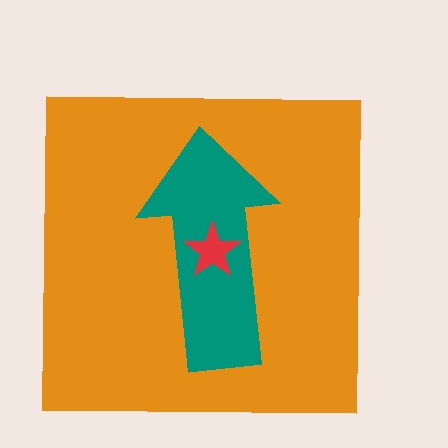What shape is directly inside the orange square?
The teal arrow.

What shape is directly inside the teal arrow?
The red star.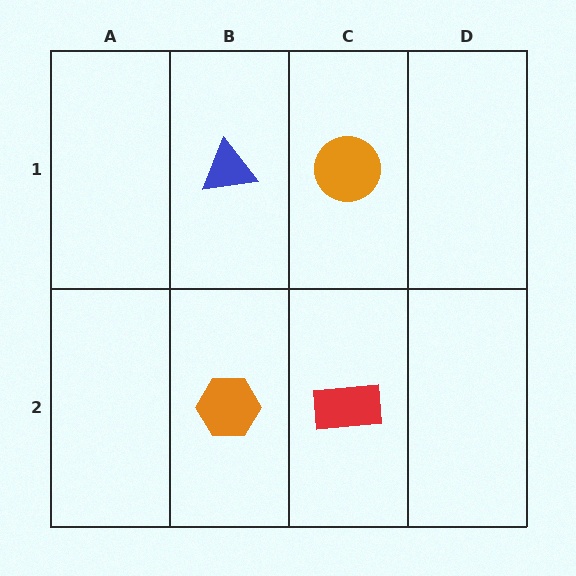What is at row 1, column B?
A blue triangle.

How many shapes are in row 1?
2 shapes.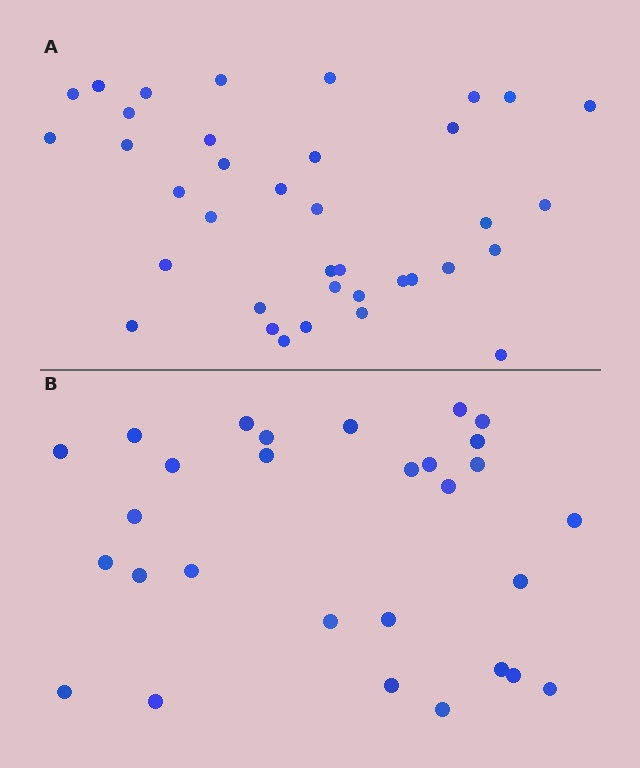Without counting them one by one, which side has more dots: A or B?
Region A (the top region) has more dots.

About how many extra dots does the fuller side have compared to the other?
Region A has roughly 8 or so more dots than region B.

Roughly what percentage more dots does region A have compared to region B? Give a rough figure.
About 30% more.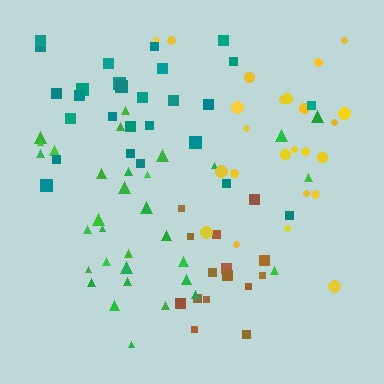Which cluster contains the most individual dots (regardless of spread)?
Green (33).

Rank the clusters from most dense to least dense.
brown, green, yellow, teal.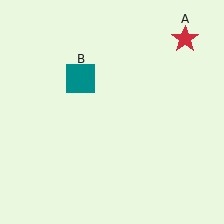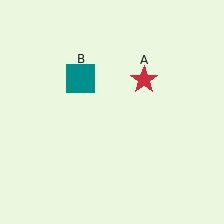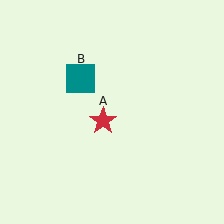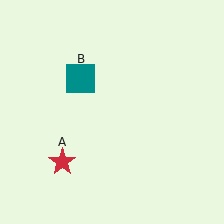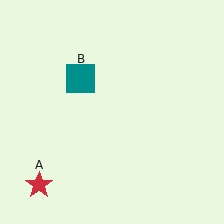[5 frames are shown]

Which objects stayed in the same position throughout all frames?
Teal square (object B) remained stationary.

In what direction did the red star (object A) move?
The red star (object A) moved down and to the left.